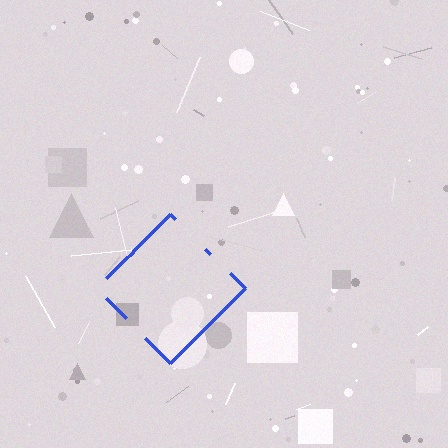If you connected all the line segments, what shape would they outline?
They would outline a diamond.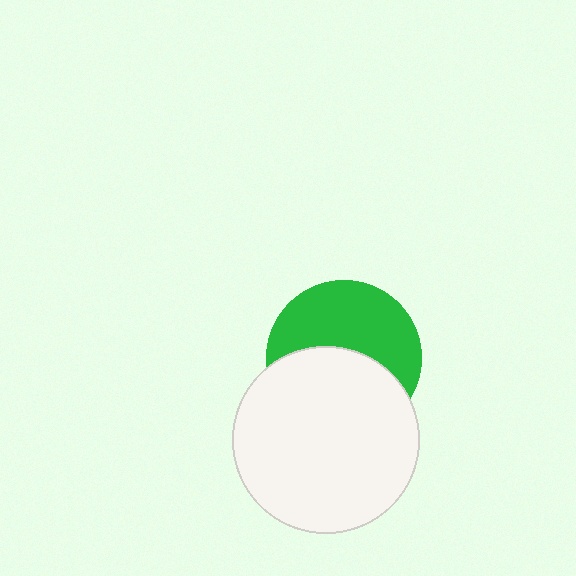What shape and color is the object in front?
The object in front is a white circle.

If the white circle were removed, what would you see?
You would see the complete green circle.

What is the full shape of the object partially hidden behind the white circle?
The partially hidden object is a green circle.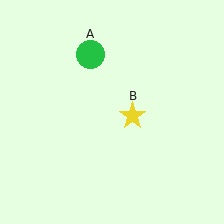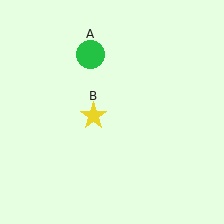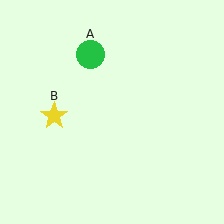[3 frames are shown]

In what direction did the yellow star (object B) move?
The yellow star (object B) moved left.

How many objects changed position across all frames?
1 object changed position: yellow star (object B).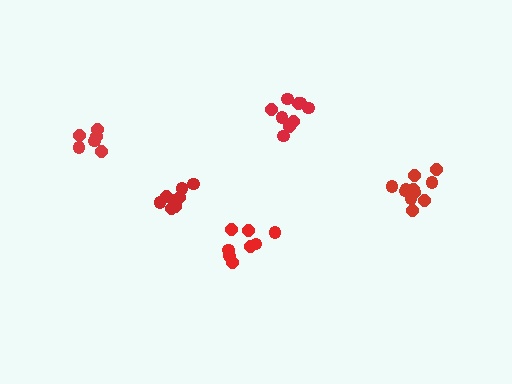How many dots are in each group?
Group 1: 8 dots, Group 2: 9 dots, Group 3: 6 dots, Group 4: 8 dots, Group 5: 11 dots (42 total).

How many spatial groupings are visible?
There are 5 spatial groupings.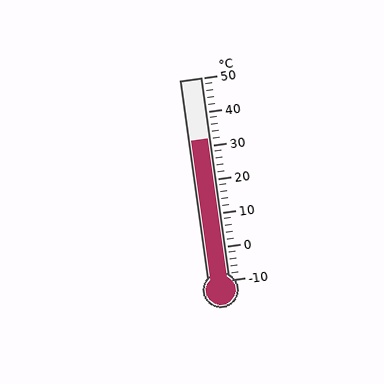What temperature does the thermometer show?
The thermometer shows approximately 32°C.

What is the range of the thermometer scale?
The thermometer scale ranges from -10°C to 50°C.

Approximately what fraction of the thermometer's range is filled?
The thermometer is filled to approximately 70% of its range.